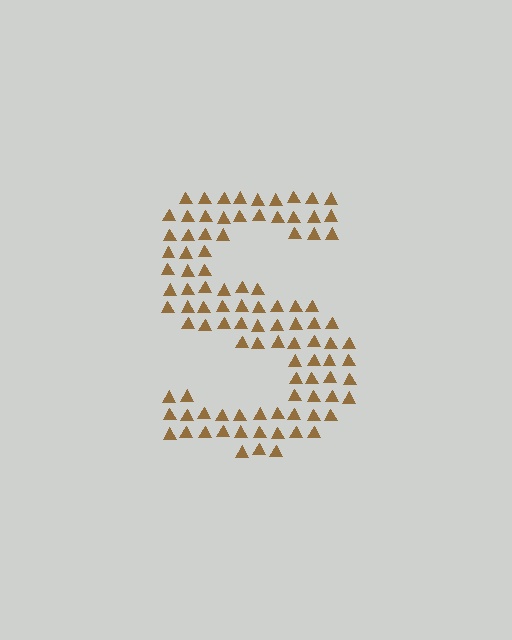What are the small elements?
The small elements are triangles.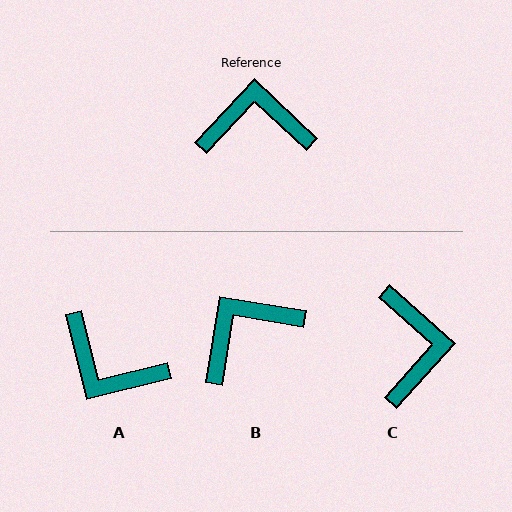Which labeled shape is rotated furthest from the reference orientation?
A, about 147 degrees away.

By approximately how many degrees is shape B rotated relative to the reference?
Approximately 34 degrees counter-clockwise.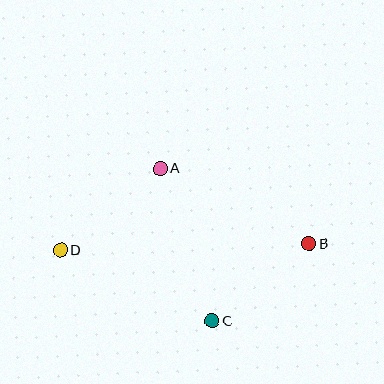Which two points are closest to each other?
Points B and C are closest to each other.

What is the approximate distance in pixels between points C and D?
The distance between C and D is approximately 167 pixels.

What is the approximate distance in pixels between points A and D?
The distance between A and D is approximately 129 pixels.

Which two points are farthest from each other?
Points B and D are farthest from each other.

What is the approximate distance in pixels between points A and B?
The distance between A and B is approximately 166 pixels.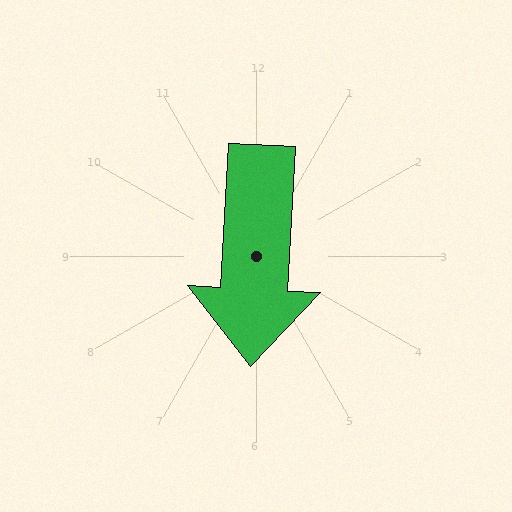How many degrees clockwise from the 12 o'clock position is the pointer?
Approximately 183 degrees.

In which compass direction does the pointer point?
South.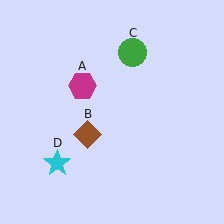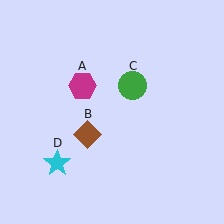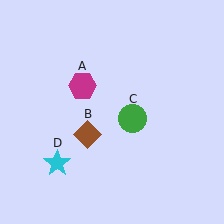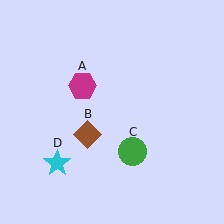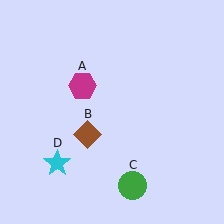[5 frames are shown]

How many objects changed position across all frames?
1 object changed position: green circle (object C).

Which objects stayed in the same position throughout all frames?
Magenta hexagon (object A) and brown diamond (object B) and cyan star (object D) remained stationary.